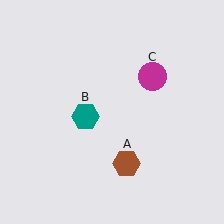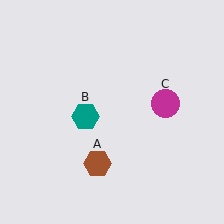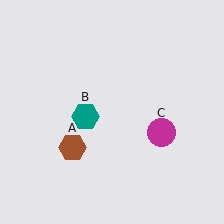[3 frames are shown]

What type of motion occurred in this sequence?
The brown hexagon (object A), magenta circle (object C) rotated clockwise around the center of the scene.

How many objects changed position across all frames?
2 objects changed position: brown hexagon (object A), magenta circle (object C).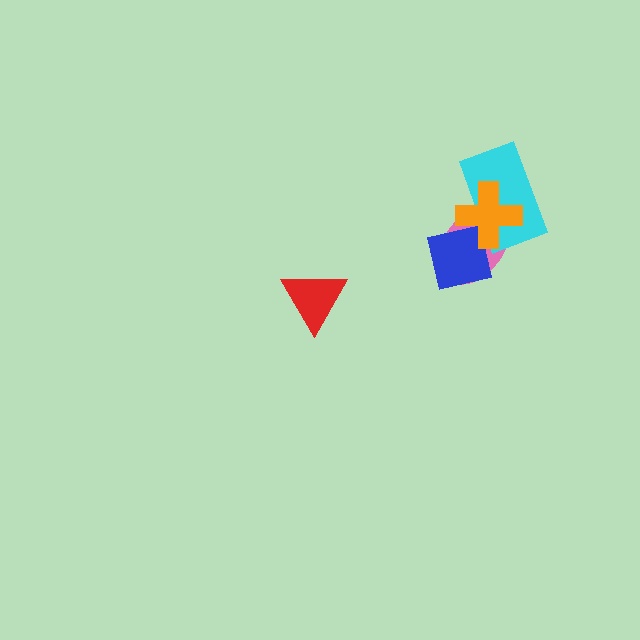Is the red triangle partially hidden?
No, no other shape covers it.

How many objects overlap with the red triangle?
0 objects overlap with the red triangle.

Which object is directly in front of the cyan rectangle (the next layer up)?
The blue square is directly in front of the cyan rectangle.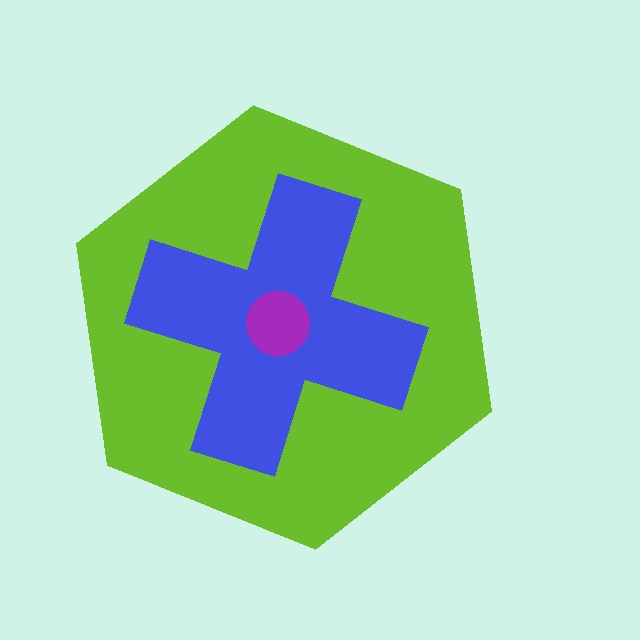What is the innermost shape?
The purple circle.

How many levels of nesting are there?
3.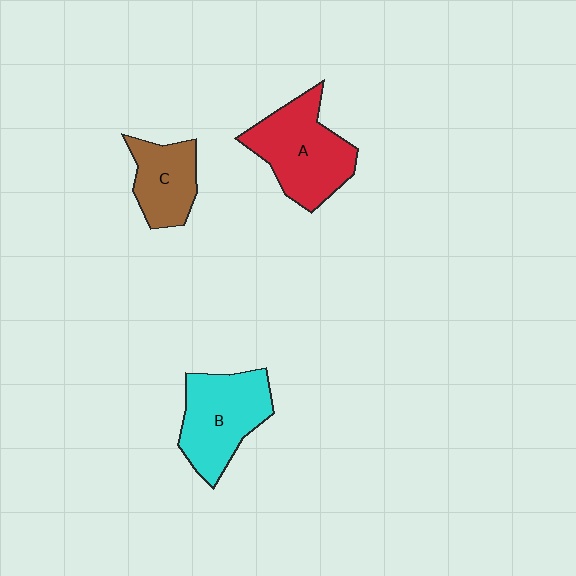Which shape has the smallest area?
Shape C (brown).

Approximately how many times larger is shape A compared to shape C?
Approximately 1.6 times.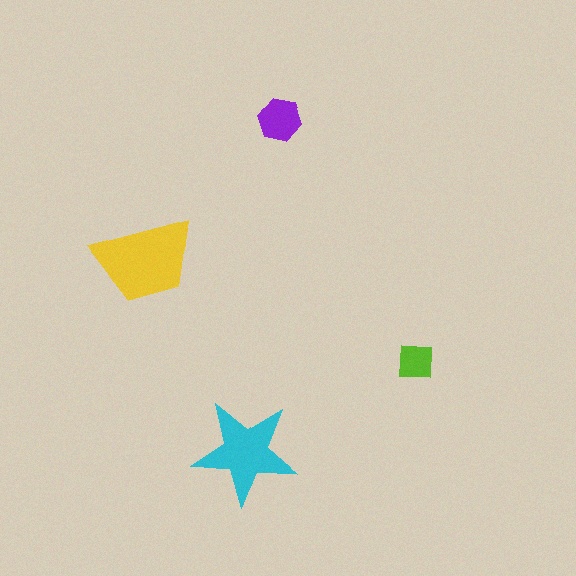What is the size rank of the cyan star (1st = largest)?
2nd.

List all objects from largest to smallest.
The yellow trapezoid, the cyan star, the purple hexagon, the lime square.